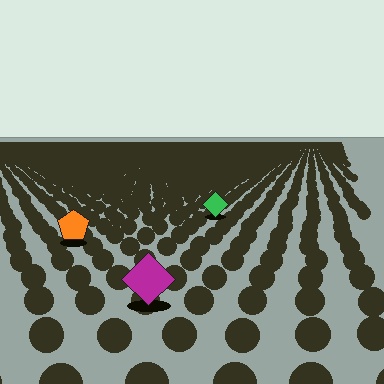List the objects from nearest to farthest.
From nearest to farthest: the magenta diamond, the orange pentagon, the green diamond.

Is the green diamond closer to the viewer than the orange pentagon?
No. The orange pentagon is closer — you can tell from the texture gradient: the ground texture is coarser near it.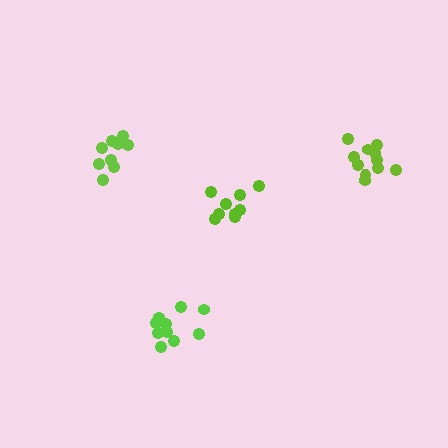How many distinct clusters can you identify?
There are 4 distinct clusters.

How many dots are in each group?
Group 1: 9 dots, Group 2: 10 dots, Group 3: 11 dots, Group 4: 9 dots (39 total).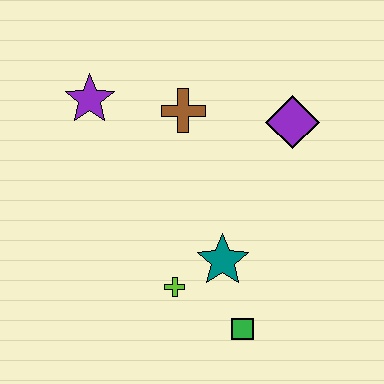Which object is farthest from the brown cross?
The green square is farthest from the brown cross.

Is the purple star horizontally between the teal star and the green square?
No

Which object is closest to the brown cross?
The purple star is closest to the brown cross.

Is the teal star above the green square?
Yes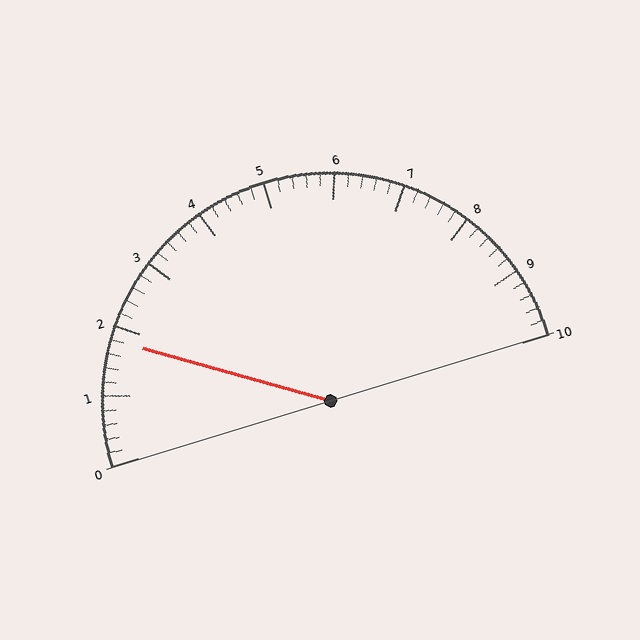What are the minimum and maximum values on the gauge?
The gauge ranges from 0 to 10.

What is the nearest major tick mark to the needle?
The nearest major tick mark is 2.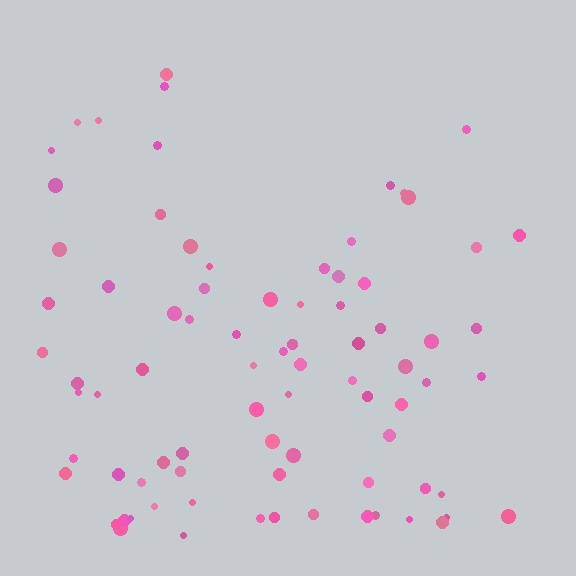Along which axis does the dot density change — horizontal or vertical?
Vertical.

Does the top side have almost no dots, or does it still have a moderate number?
Still a moderate number, just noticeably fewer than the bottom.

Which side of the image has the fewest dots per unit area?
The top.